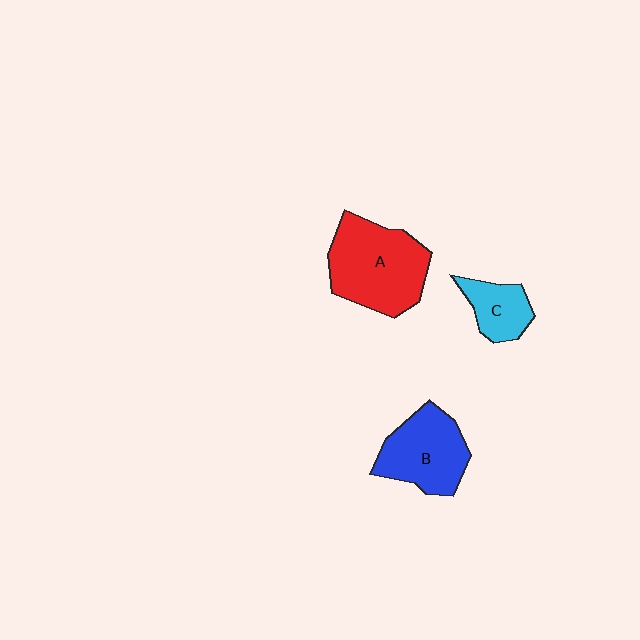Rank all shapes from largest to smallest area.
From largest to smallest: A (red), B (blue), C (cyan).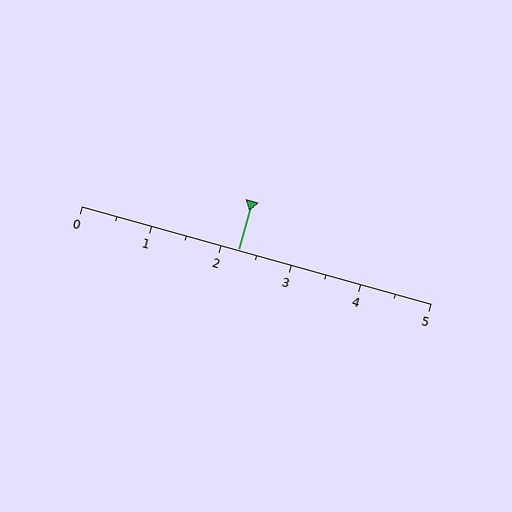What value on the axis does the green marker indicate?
The marker indicates approximately 2.2.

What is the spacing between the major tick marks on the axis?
The major ticks are spaced 1 apart.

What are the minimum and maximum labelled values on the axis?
The axis runs from 0 to 5.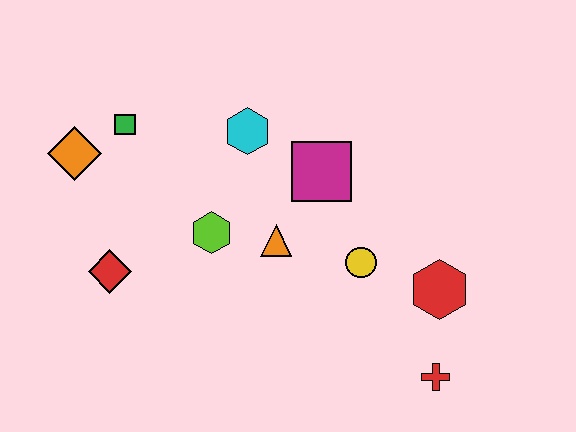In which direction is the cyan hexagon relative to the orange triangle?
The cyan hexagon is above the orange triangle.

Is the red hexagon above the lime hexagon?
No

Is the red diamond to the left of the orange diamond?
No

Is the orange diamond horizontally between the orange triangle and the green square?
No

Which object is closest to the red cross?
The red hexagon is closest to the red cross.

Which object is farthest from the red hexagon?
The orange diamond is farthest from the red hexagon.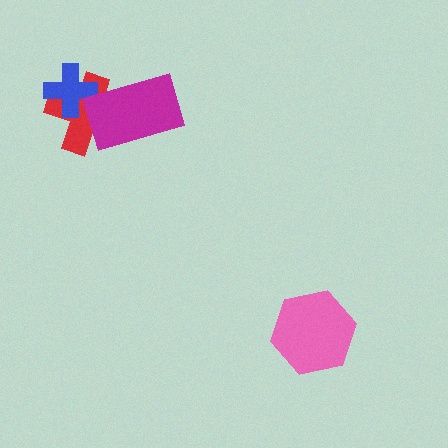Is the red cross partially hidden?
Yes, it is partially covered by another shape.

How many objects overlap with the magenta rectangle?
1 object overlaps with the magenta rectangle.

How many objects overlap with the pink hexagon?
0 objects overlap with the pink hexagon.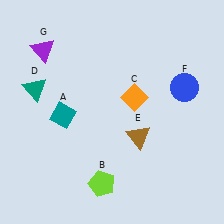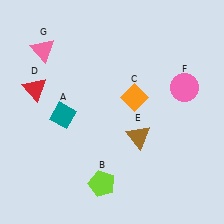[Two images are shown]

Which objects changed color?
D changed from teal to red. F changed from blue to pink. G changed from purple to pink.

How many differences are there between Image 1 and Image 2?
There are 3 differences between the two images.